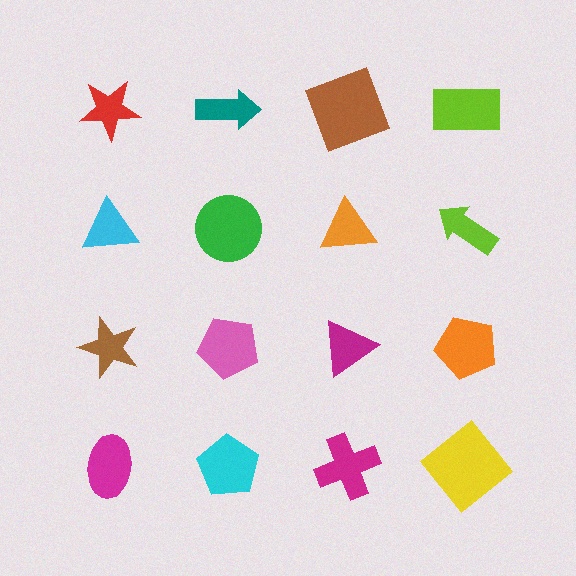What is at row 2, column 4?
A lime arrow.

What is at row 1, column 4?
A lime rectangle.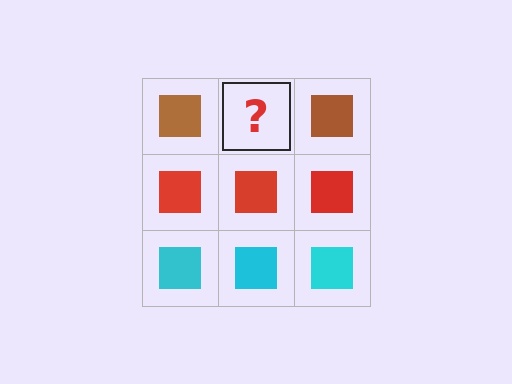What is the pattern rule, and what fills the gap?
The rule is that each row has a consistent color. The gap should be filled with a brown square.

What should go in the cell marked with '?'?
The missing cell should contain a brown square.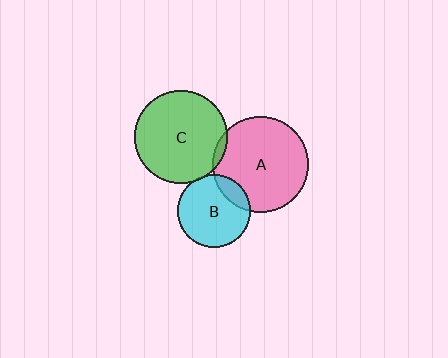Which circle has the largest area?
Circle A (pink).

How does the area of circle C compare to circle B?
Approximately 1.6 times.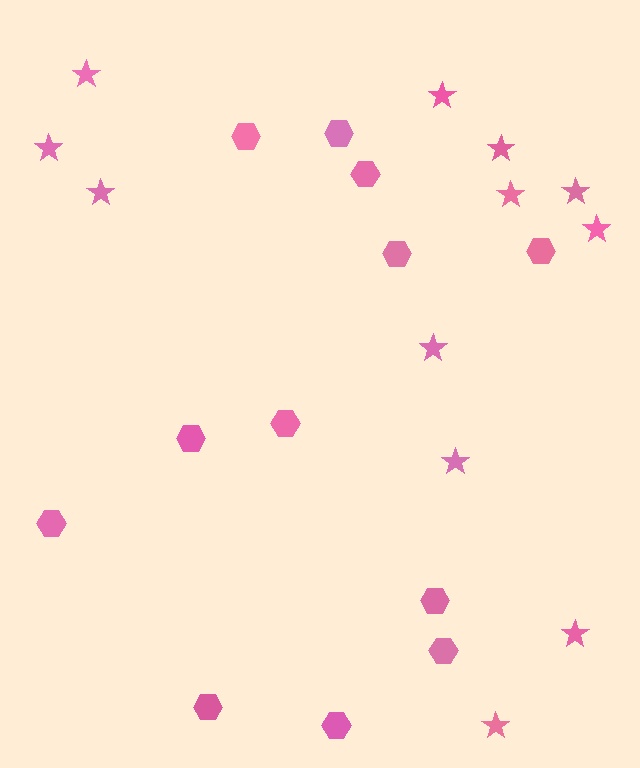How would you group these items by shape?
There are 2 groups: one group of stars (12) and one group of hexagons (12).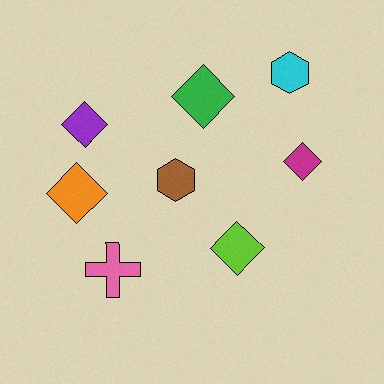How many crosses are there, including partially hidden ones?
There is 1 cross.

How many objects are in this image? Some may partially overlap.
There are 8 objects.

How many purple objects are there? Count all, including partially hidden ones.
There is 1 purple object.